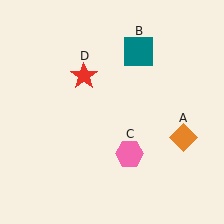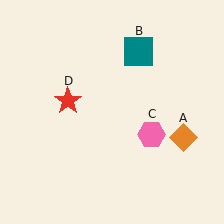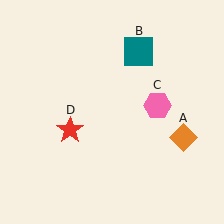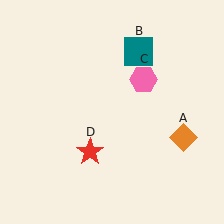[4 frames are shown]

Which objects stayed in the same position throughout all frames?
Orange diamond (object A) and teal square (object B) remained stationary.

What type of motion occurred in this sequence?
The pink hexagon (object C), red star (object D) rotated counterclockwise around the center of the scene.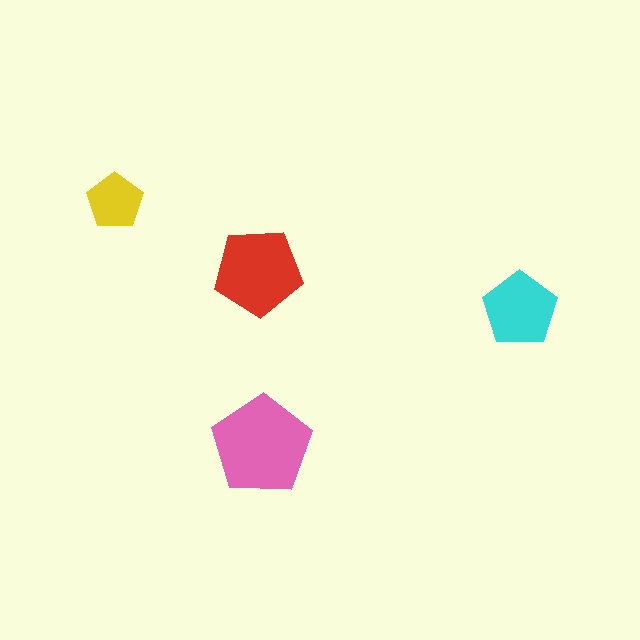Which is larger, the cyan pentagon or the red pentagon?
The red one.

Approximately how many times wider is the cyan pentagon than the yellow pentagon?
About 1.5 times wider.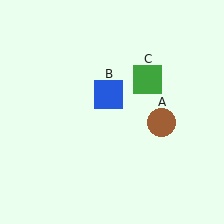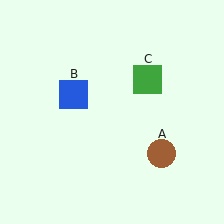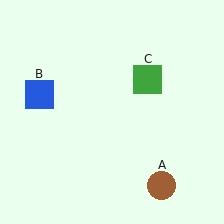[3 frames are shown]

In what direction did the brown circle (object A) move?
The brown circle (object A) moved down.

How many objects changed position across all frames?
2 objects changed position: brown circle (object A), blue square (object B).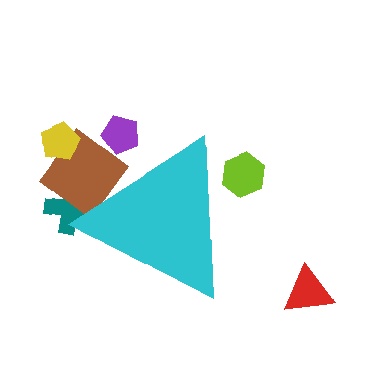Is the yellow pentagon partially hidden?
No, the yellow pentagon is fully visible.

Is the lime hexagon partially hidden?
Yes, the lime hexagon is partially hidden behind the cyan triangle.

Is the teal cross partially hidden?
Yes, the teal cross is partially hidden behind the cyan triangle.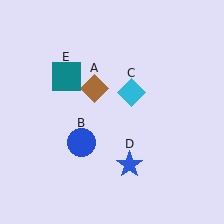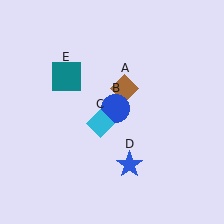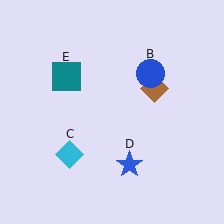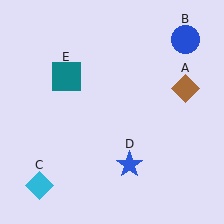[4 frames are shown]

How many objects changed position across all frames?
3 objects changed position: brown diamond (object A), blue circle (object B), cyan diamond (object C).